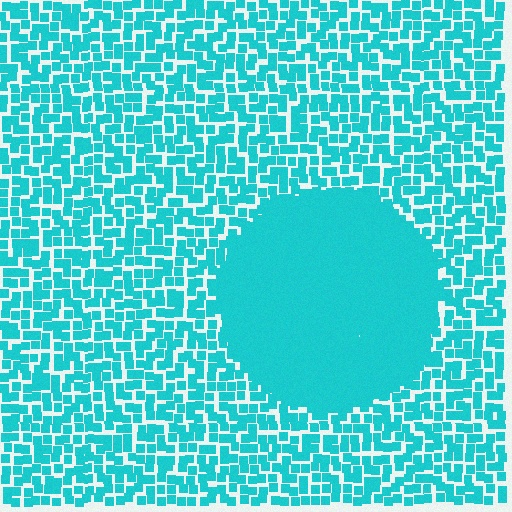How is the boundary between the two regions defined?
The boundary is defined by a change in element density (approximately 2.5x ratio). All elements are the same color, size, and shape.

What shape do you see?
I see a circle.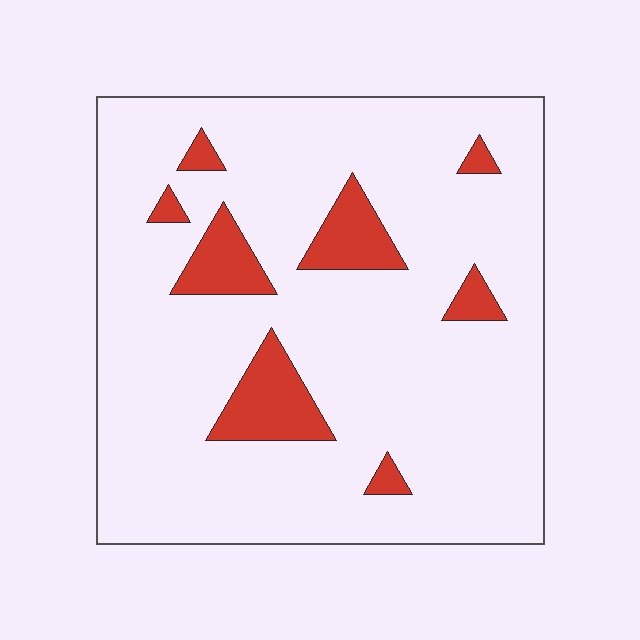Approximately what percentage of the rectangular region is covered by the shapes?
Approximately 10%.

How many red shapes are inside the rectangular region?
8.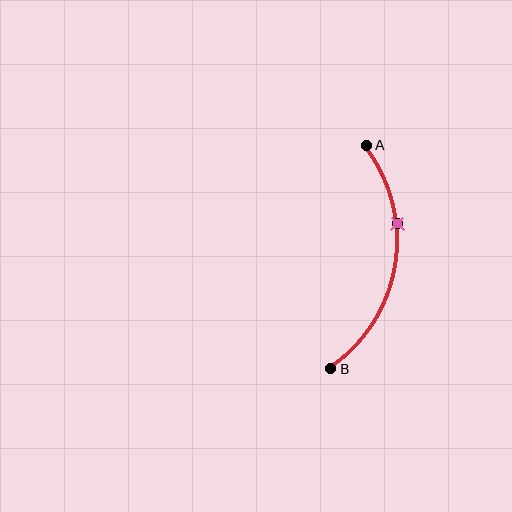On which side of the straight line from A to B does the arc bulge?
The arc bulges to the right of the straight line connecting A and B.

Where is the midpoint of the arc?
The arc midpoint is the point on the curve farthest from the straight line joining A and B. It sits to the right of that line.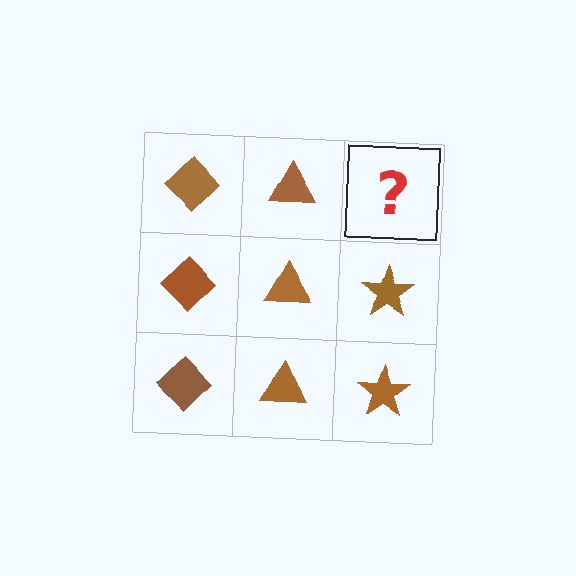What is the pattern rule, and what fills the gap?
The rule is that each column has a consistent shape. The gap should be filled with a brown star.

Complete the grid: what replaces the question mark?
The question mark should be replaced with a brown star.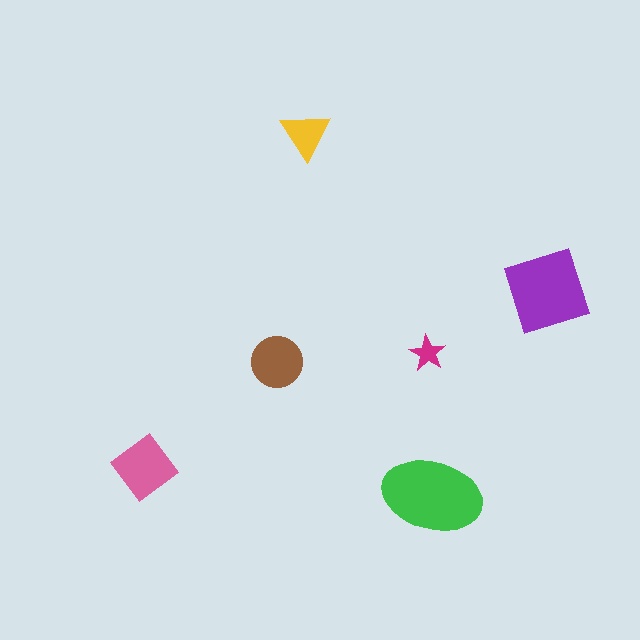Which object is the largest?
The green ellipse.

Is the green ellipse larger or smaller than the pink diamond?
Larger.